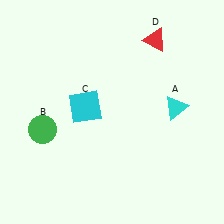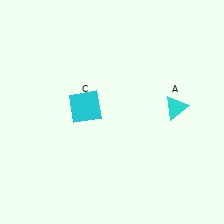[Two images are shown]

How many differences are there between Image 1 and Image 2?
There are 2 differences between the two images.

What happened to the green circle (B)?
The green circle (B) was removed in Image 2. It was in the bottom-left area of Image 1.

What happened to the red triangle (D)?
The red triangle (D) was removed in Image 2. It was in the top-right area of Image 1.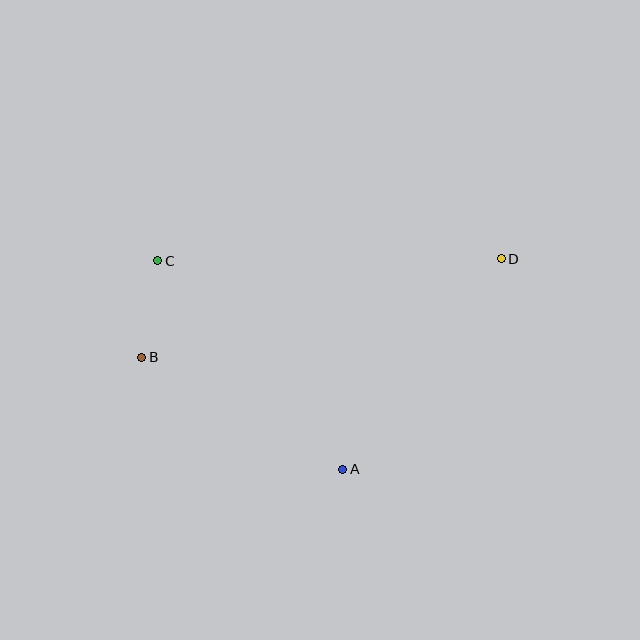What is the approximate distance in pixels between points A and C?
The distance between A and C is approximately 279 pixels.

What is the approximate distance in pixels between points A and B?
The distance between A and B is approximately 231 pixels.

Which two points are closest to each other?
Points B and C are closest to each other.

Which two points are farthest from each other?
Points B and D are farthest from each other.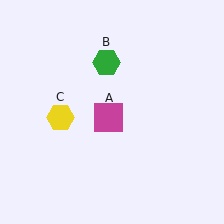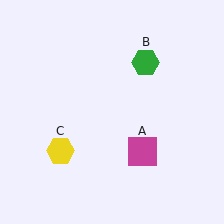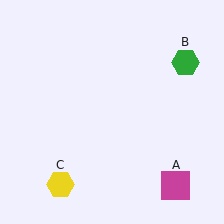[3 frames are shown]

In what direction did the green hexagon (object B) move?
The green hexagon (object B) moved right.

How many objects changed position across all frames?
3 objects changed position: magenta square (object A), green hexagon (object B), yellow hexagon (object C).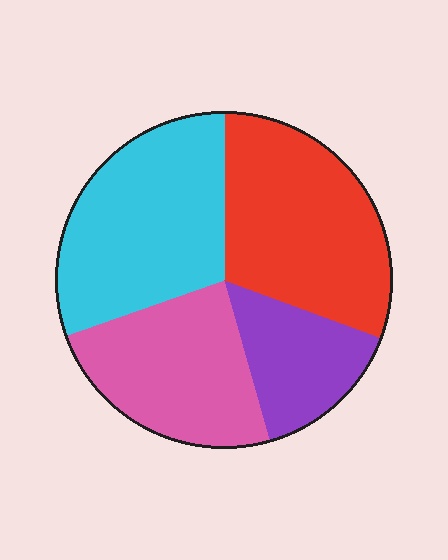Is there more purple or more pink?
Pink.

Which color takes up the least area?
Purple, at roughly 15%.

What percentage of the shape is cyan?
Cyan covers about 30% of the shape.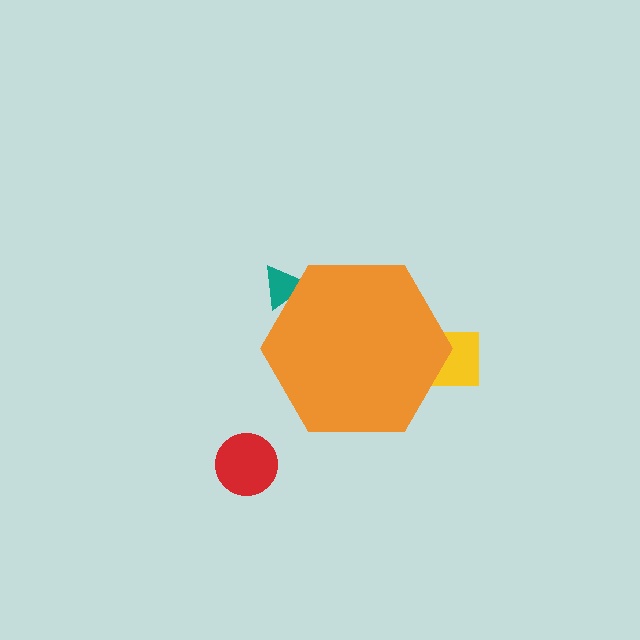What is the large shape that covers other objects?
An orange hexagon.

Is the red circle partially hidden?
No, the red circle is fully visible.